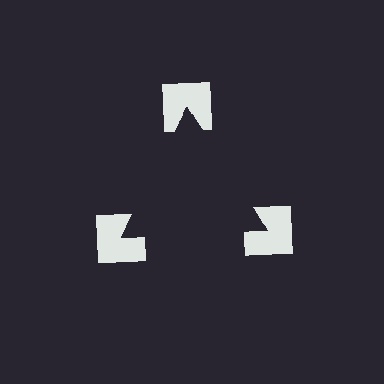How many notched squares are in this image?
There are 3 — one at each vertex of the illusory triangle.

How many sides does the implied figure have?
3 sides.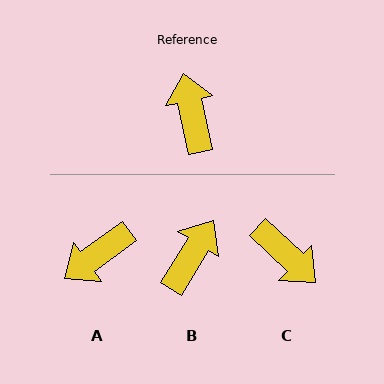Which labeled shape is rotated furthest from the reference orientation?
C, about 146 degrees away.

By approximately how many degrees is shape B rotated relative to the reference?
Approximately 44 degrees clockwise.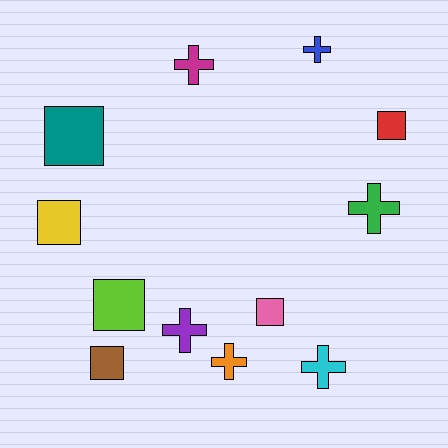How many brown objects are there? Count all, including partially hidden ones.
There is 1 brown object.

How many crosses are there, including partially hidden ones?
There are 6 crosses.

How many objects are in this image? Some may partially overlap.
There are 12 objects.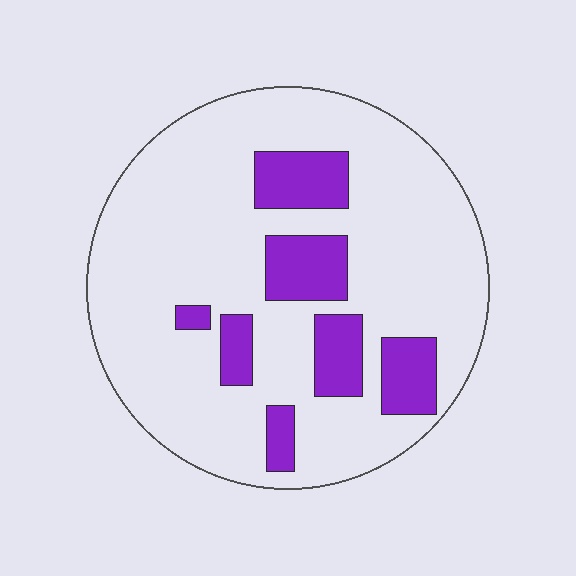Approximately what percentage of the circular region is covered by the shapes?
Approximately 20%.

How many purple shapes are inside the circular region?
7.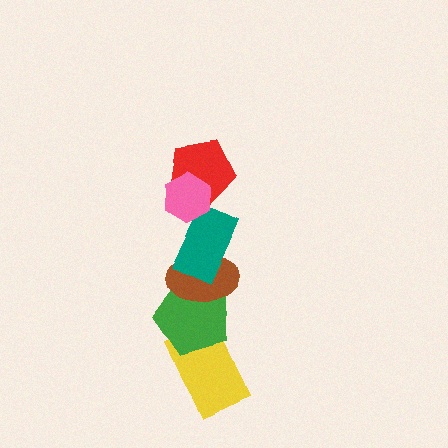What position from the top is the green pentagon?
The green pentagon is 5th from the top.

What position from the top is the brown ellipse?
The brown ellipse is 4th from the top.